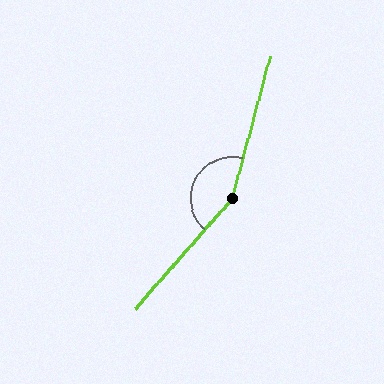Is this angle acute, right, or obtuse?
It is obtuse.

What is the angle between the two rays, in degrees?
Approximately 154 degrees.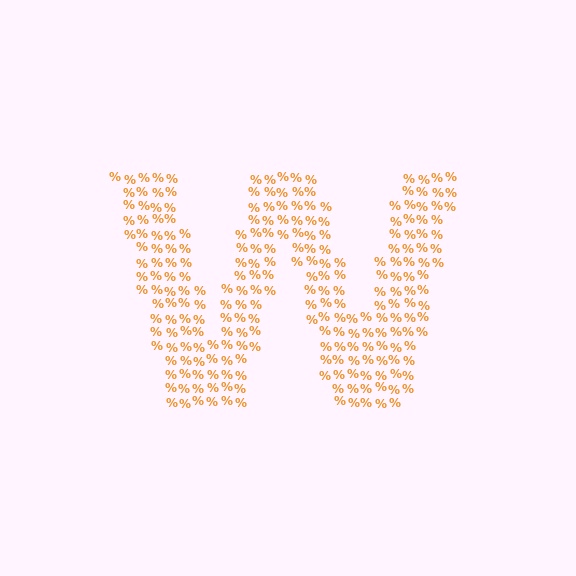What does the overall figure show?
The overall figure shows the letter W.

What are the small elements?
The small elements are percent signs.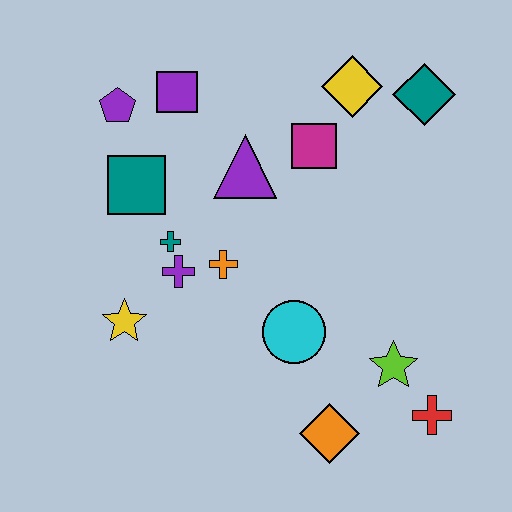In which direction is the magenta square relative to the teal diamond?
The magenta square is to the left of the teal diamond.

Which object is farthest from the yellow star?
The teal diamond is farthest from the yellow star.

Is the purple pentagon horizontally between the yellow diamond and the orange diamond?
No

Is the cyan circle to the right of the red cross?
No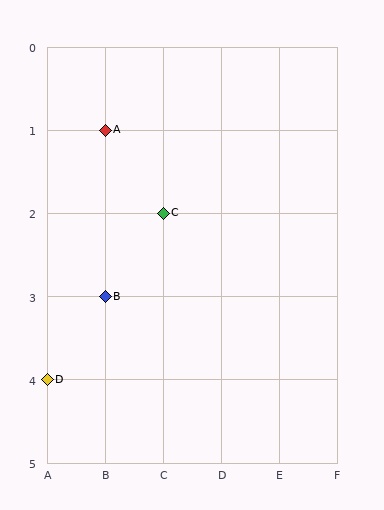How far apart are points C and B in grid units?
Points C and B are 1 column and 1 row apart (about 1.4 grid units diagonally).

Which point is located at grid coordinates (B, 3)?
Point B is at (B, 3).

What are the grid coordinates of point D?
Point D is at grid coordinates (A, 4).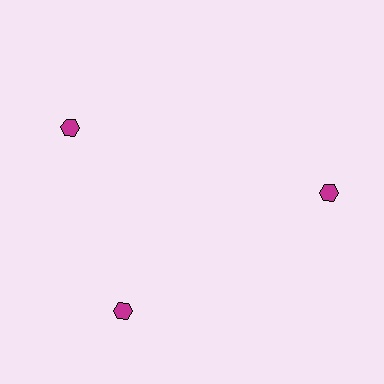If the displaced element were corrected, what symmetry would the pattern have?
It would have 3-fold rotational symmetry — the pattern would map onto itself every 120 degrees.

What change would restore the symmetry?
The symmetry would be restored by rotating it back into even spacing with its neighbors so that all 3 hexagons sit at equal angles and equal distance from the center.